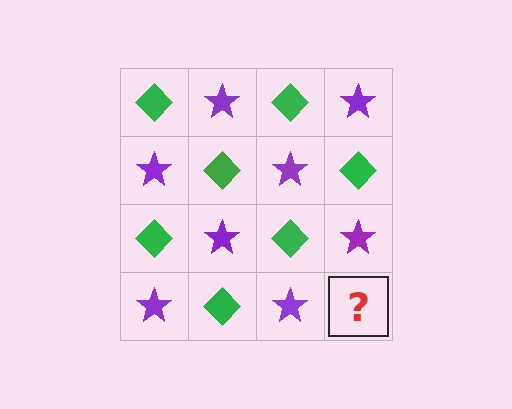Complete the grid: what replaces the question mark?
The question mark should be replaced with a green diamond.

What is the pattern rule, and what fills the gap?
The rule is that it alternates green diamond and purple star in a checkerboard pattern. The gap should be filled with a green diamond.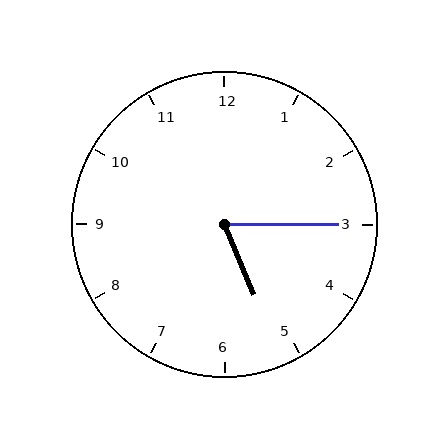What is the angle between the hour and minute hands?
Approximately 68 degrees.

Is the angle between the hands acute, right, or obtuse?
It is acute.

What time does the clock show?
5:15.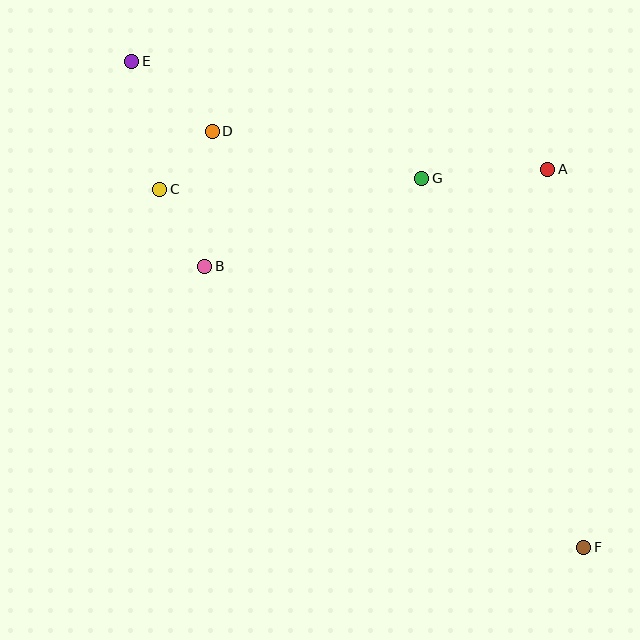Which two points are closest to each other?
Points C and D are closest to each other.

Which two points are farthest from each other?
Points E and F are farthest from each other.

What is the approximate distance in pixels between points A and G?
The distance between A and G is approximately 126 pixels.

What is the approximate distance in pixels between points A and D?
The distance between A and D is approximately 338 pixels.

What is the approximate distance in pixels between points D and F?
The distance between D and F is approximately 558 pixels.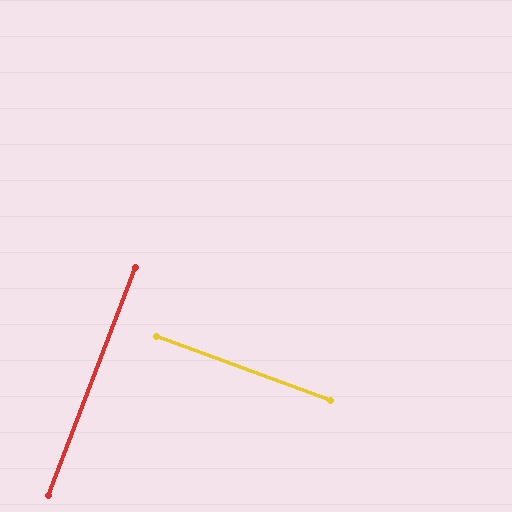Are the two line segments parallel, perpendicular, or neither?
Perpendicular — they meet at approximately 89°.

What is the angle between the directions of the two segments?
Approximately 89 degrees.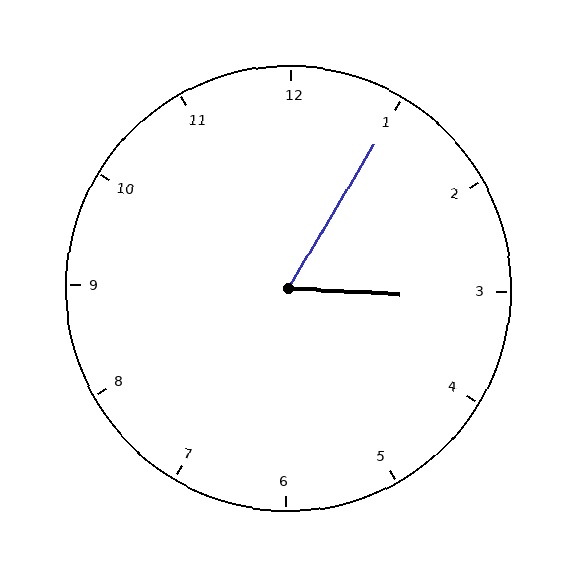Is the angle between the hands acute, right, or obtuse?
It is acute.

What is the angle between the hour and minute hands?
Approximately 62 degrees.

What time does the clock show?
3:05.